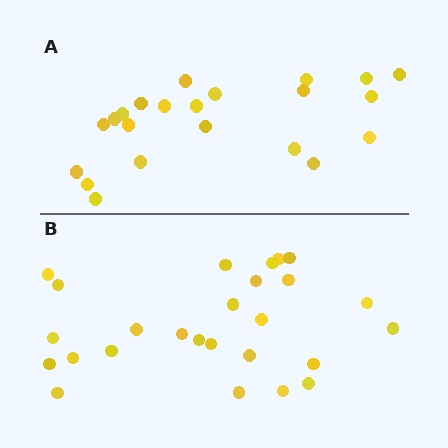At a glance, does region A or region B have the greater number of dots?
Region B (the bottom region) has more dots.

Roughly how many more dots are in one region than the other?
Region B has about 4 more dots than region A.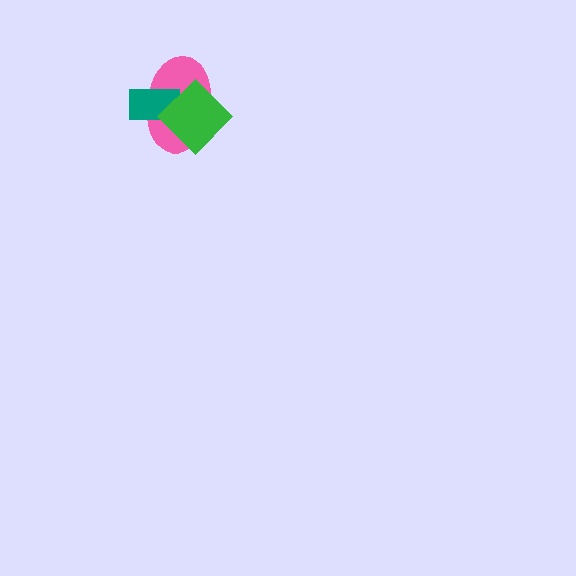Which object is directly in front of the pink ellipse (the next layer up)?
The teal rectangle is directly in front of the pink ellipse.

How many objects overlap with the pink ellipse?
2 objects overlap with the pink ellipse.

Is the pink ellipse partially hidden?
Yes, it is partially covered by another shape.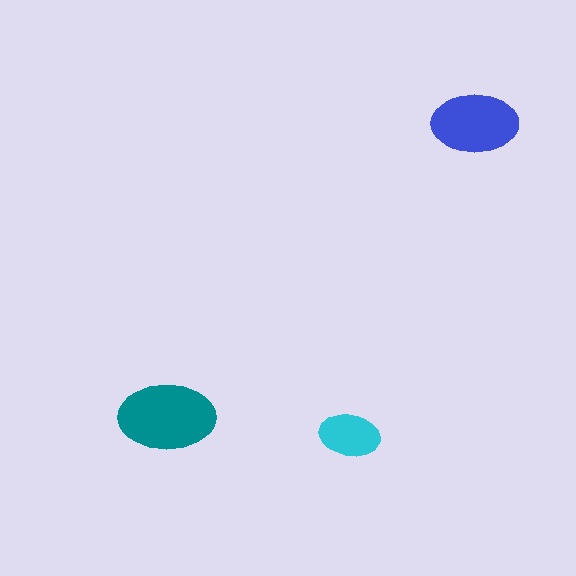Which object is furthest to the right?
The blue ellipse is rightmost.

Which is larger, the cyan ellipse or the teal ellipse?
The teal one.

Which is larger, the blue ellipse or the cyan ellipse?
The blue one.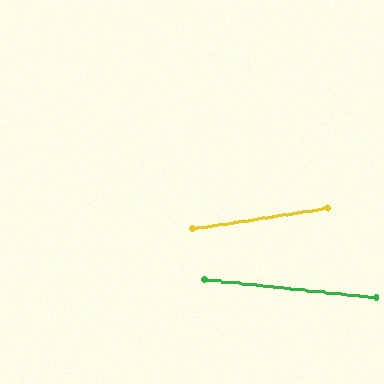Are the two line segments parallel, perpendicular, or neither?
Neither parallel nor perpendicular — they differ by about 15°.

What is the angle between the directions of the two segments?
Approximately 15 degrees.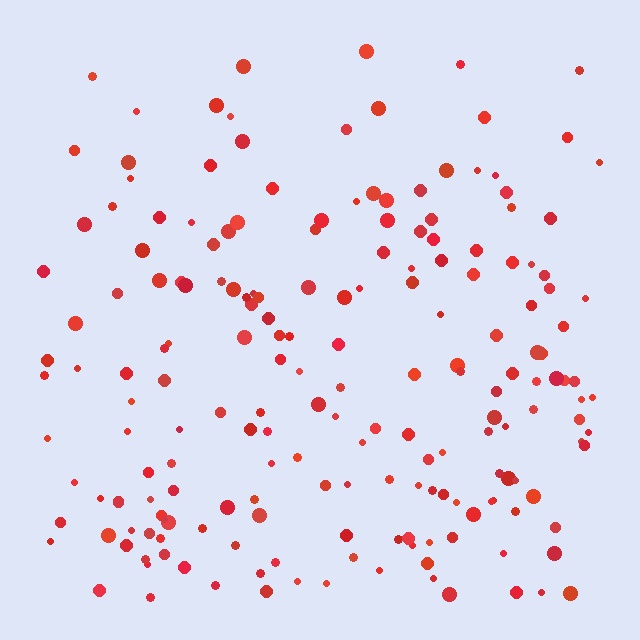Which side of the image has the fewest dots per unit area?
The top.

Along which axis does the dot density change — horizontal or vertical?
Vertical.